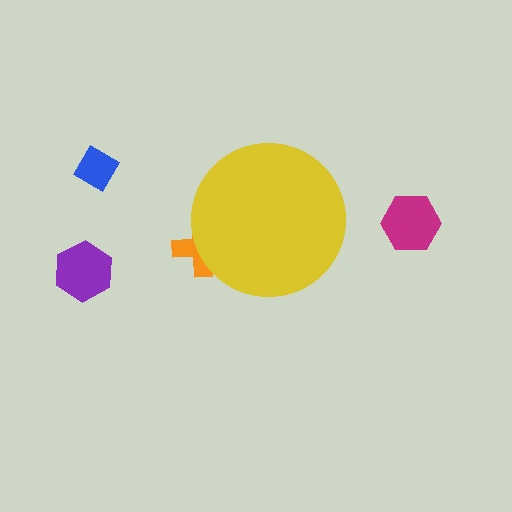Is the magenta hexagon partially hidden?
No, the magenta hexagon is fully visible.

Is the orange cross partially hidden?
Yes, the orange cross is partially hidden behind the yellow circle.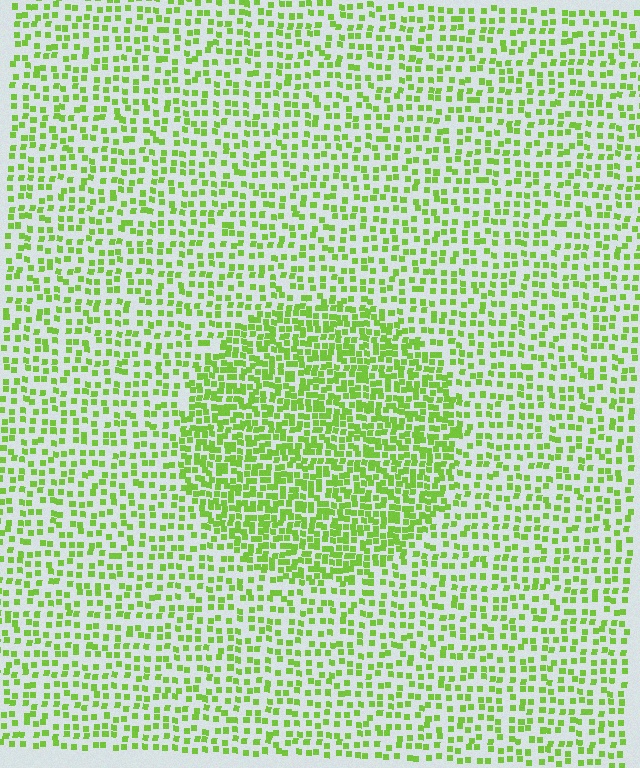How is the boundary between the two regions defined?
The boundary is defined by a change in element density (approximately 1.9x ratio). All elements are the same color, size, and shape.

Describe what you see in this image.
The image contains small lime elements arranged at two different densities. A circle-shaped region is visible where the elements are more densely packed than the surrounding area.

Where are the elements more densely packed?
The elements are more densely packed inside the circle boundary.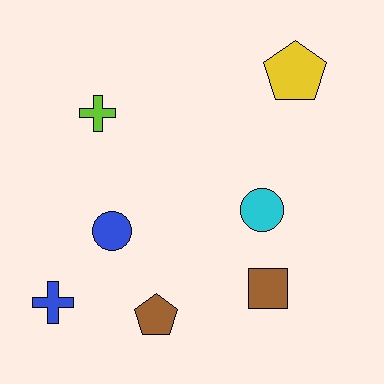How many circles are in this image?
There are 2 circles.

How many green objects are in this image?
There are no green objects.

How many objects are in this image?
There are 7 objects.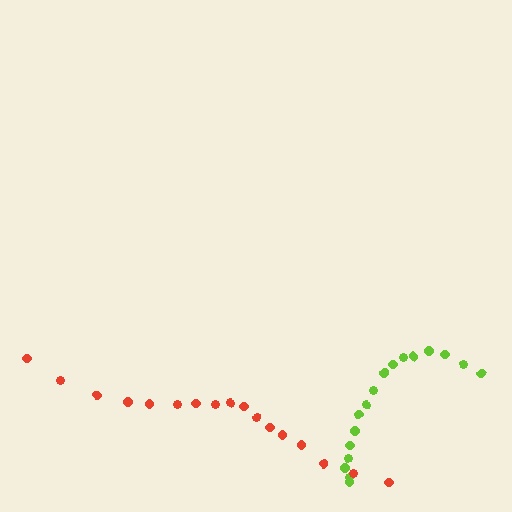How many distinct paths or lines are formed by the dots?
There are 2 distinct paths.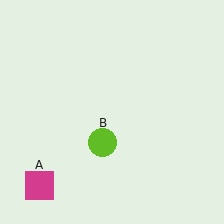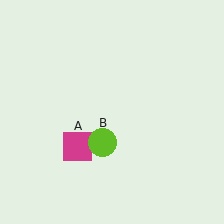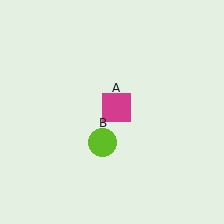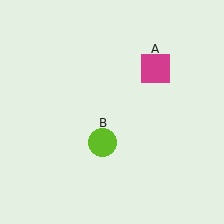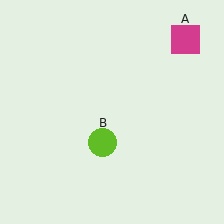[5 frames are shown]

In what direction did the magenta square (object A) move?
The magenta square (object A) moved up and to the right.